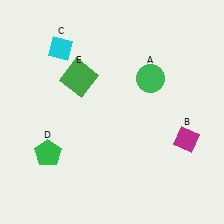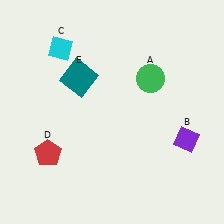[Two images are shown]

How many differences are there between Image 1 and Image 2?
There are 3 differences between the two images.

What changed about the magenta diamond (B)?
In Image 1, B is magenta. In Image 2, it changed to purple.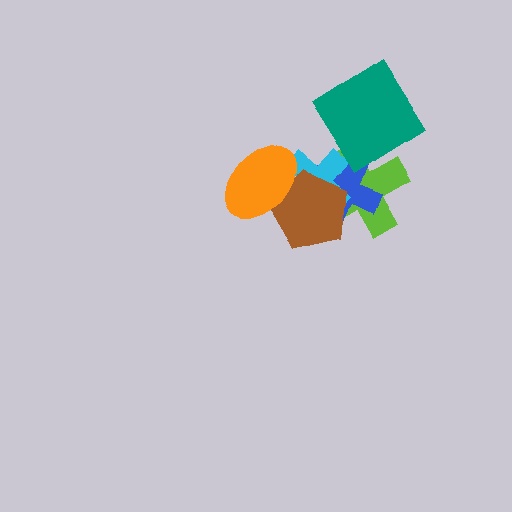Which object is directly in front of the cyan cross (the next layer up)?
The brown pentagon is directly in front of the cyan cross.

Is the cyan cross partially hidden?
Yes, it is partially covered by another shape.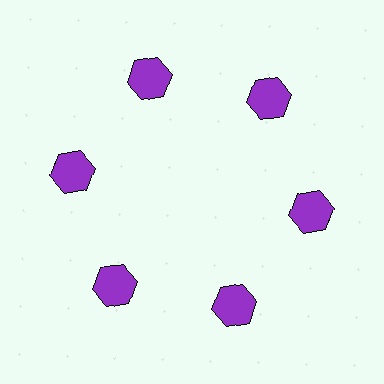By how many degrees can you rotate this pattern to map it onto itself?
The pattern maps onto itself every 60 degrees of rotation.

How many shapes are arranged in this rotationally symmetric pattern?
There are 6 shapes, arranged in 6 groups of 1.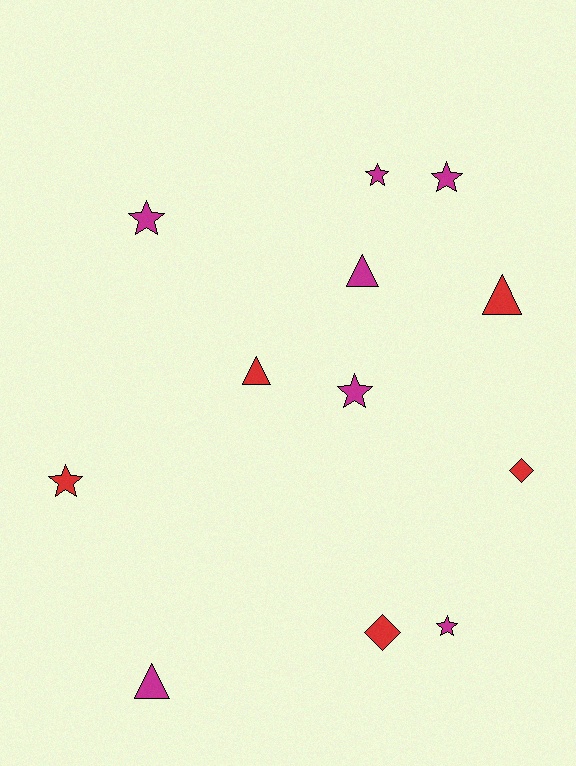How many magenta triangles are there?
There are 2 magenta triangles.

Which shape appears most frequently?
Star, with 6 objects.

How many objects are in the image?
There are 12 objects.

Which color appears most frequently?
Magenta, with 7 objects.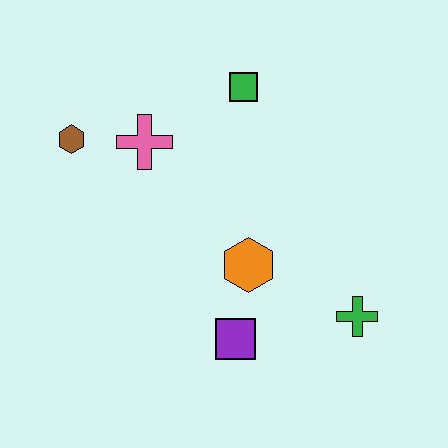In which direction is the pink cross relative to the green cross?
The pink cross is to the left of the green cross.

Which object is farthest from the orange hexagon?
The brown hexagon is farthest from the orange hexagon.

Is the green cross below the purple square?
No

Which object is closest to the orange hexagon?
The purple square is closest to the orange hexagon.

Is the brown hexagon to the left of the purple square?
Yes